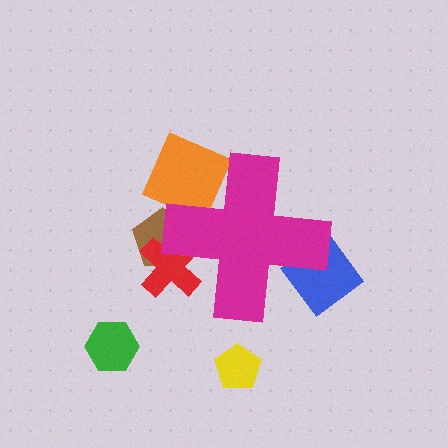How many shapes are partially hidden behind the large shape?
4 shapes are partially hidden.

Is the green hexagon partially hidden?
No, the green hexagon is fully visible.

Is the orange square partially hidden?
Yes, the orange square is partially hidden behind the magenta cross.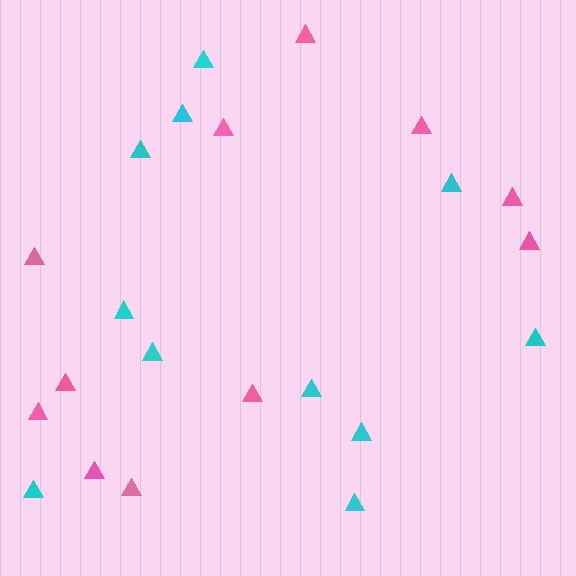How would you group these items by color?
There are 2 groups: one group of pink triangles (11) and one group of cyan triangles (11).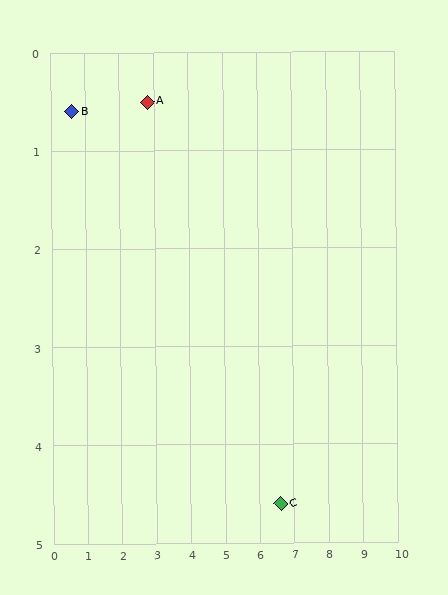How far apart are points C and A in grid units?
Points C and A are about 5.6 grid units apart.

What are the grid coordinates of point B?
Point B is at approximately (0.6, 0.6).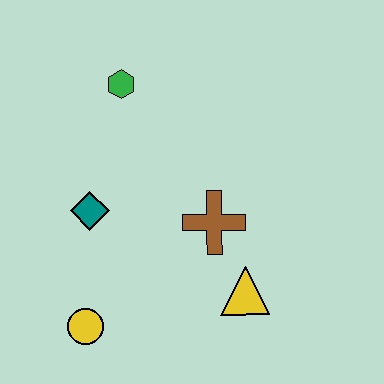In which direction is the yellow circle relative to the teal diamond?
The yellow circle is below the teal diamond.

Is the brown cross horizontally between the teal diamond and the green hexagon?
No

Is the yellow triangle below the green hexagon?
Yes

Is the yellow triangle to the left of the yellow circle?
No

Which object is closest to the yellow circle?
The teal diamond is closest to the yellow circle.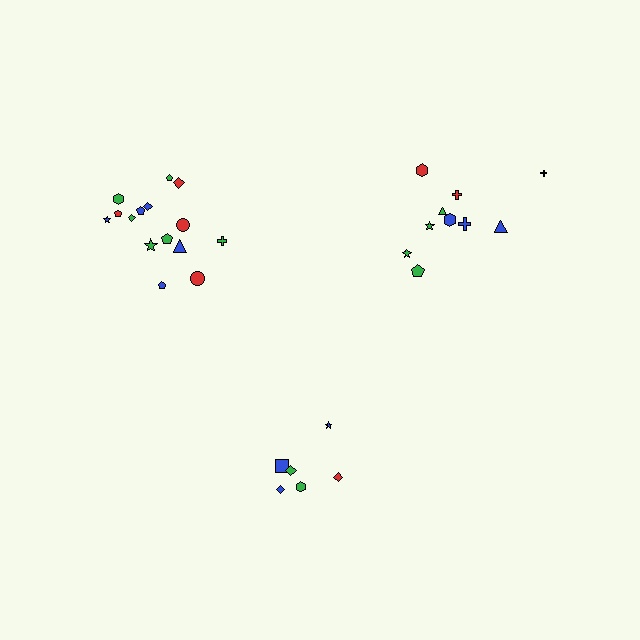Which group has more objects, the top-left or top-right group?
The top-left group.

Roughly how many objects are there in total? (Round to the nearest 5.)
Roughly 30 objects in total.